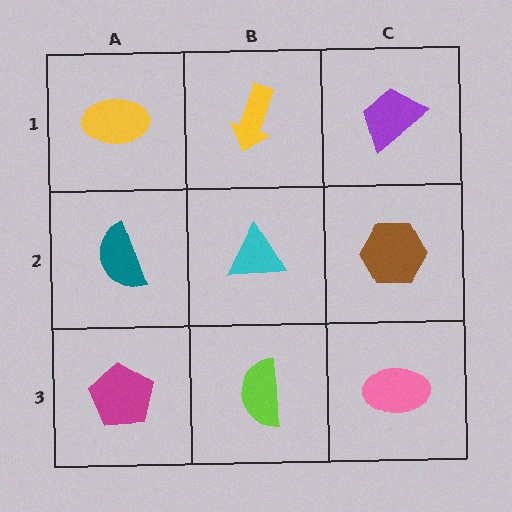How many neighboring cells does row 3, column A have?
2.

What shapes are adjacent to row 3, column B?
A cyan triangle (row 2, column B), a magenta pentagon (row 3, column A), a pink ellipse (row 3, column C).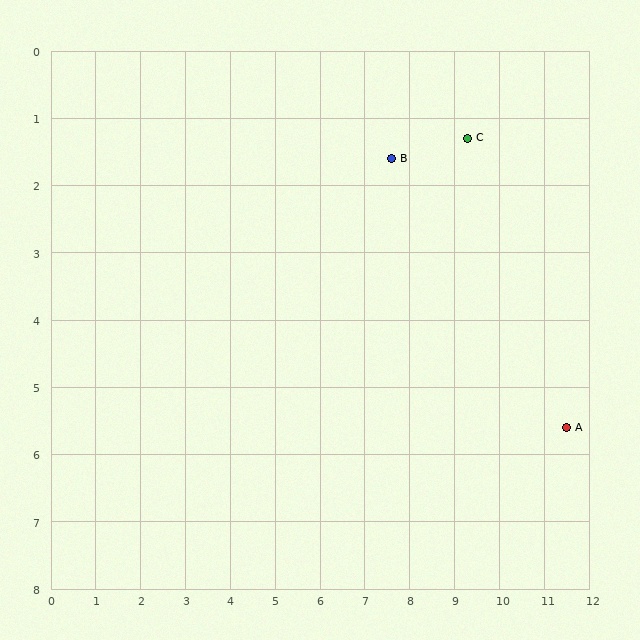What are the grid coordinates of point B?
Point B is at approximately (7.6, 1.6).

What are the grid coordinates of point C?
Point C is at approximately (9.3, 1.3).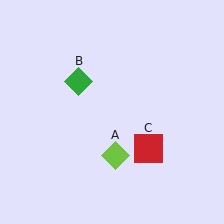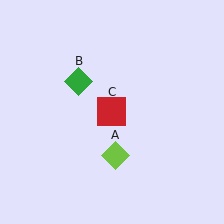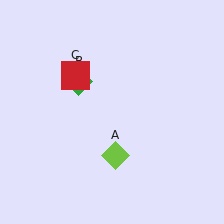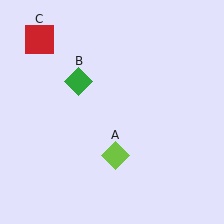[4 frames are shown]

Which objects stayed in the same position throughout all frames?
Lime diamond (object A) and green diamond (object B) remained stationary.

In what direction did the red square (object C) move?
The red square (object C) moved up and to the left.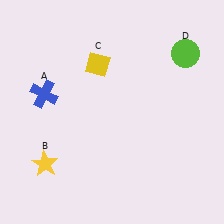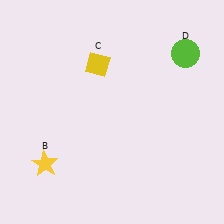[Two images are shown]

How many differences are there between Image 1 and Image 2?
There is 1 difference between the two images.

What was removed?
The blue cross (A) was removed in Image 2.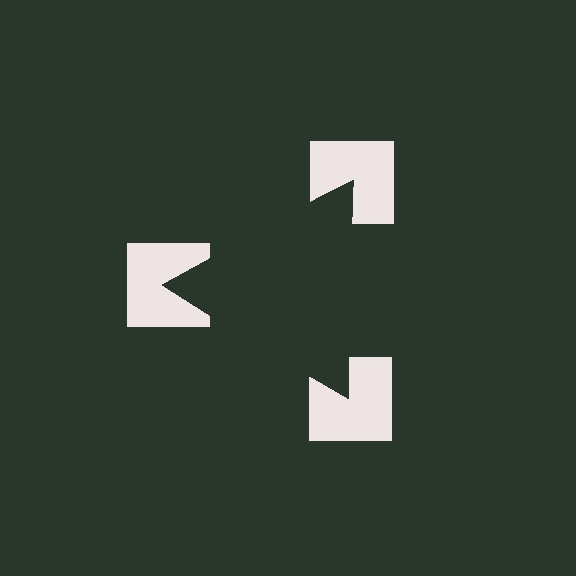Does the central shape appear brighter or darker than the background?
It typically appears slightly darker than the background, even though no actual brightness change is drawn.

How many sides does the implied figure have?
3 sides.